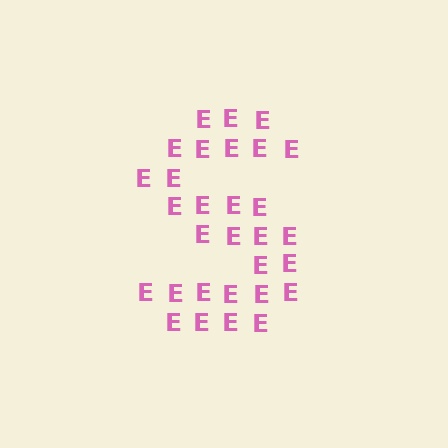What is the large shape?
The large shape is the letter S.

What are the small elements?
The small elements are letter E's.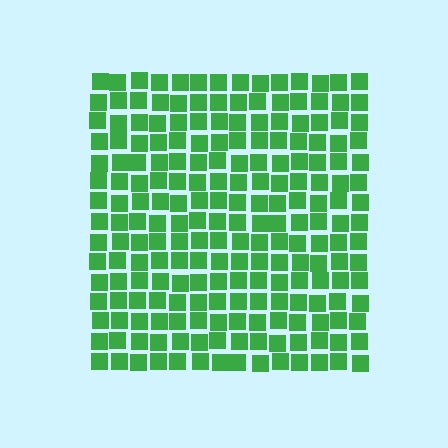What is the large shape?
The large shape is a square.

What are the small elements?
The small elements are squares.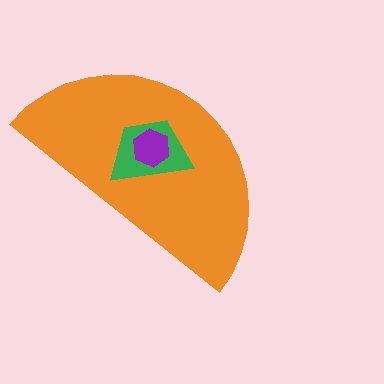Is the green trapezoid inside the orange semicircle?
Yes.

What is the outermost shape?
The orange semicircle.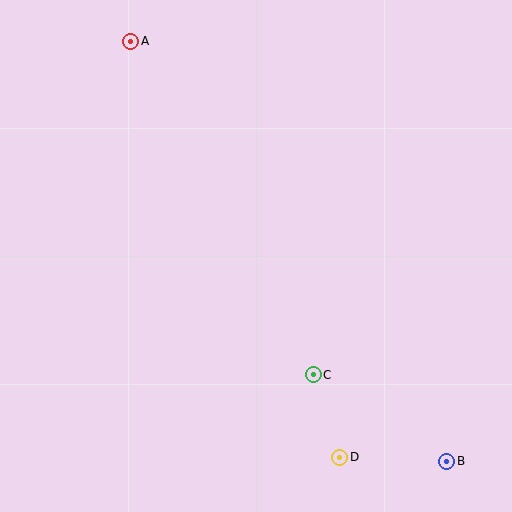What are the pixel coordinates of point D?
Point D is at (340, 457).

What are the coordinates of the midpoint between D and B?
The midpoint between D and B is at (393, 459).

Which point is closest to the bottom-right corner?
Point B is closest to the bottom-right corner.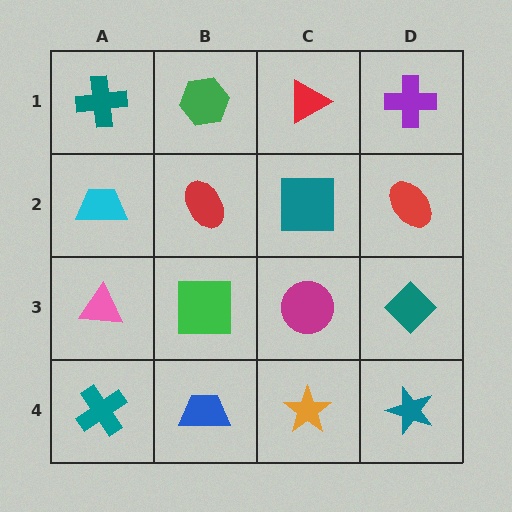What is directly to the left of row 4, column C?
A blue trapezoid.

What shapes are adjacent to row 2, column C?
A red triangle (row 1, column C), a magenta circle (row 3, column C), a red ellipse (row 2, column B), a red ellipse (row 2, column D).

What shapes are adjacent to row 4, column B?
A green square (row 3, column B), a teal cross (row 4, column A), an orange star (row 4, column C).